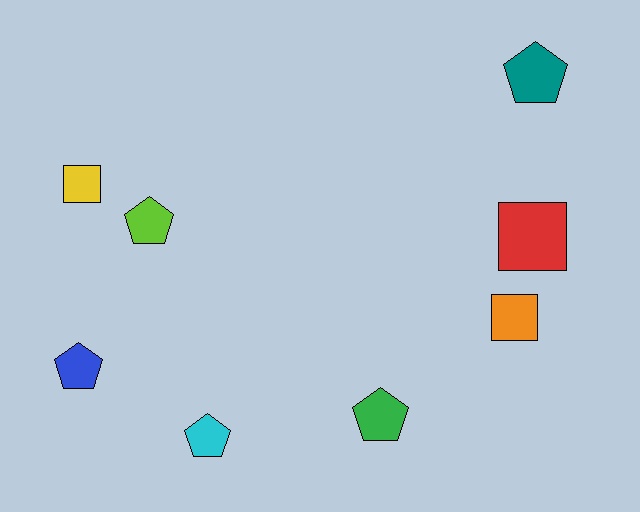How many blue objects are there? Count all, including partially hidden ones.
There is 1 blue object.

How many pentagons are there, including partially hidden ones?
There are 5 pentagons.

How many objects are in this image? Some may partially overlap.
There are 8 objects.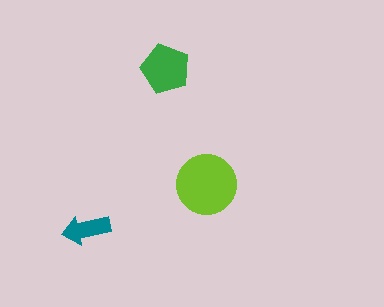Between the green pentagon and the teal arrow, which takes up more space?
The green pentagon.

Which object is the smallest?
The teal arrow.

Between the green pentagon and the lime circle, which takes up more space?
The lime circle.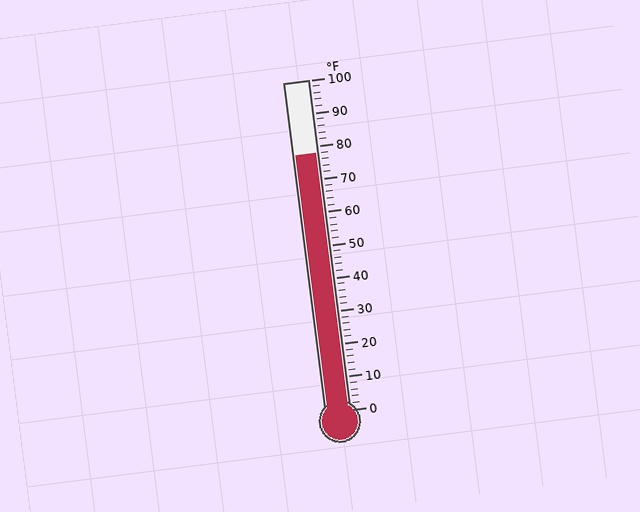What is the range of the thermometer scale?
The thermometer scale ranges from 0°F to 100°F.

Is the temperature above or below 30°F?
The temperature is above 30°F.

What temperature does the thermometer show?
The thermometer shows approximately 78°F.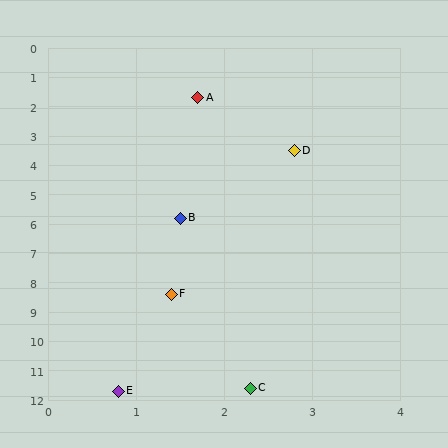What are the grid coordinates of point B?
Point B is at approximately (1.5, 5.8).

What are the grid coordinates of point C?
Point C is at approximately (2.3, 11.6).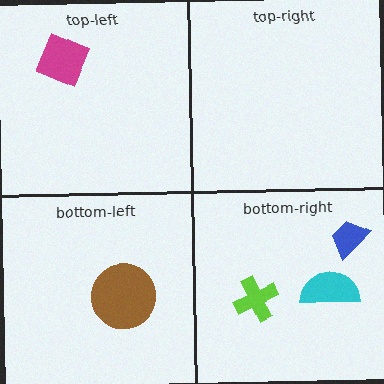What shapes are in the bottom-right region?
The cyan semicircle, the lime cross, the blue trapezoid.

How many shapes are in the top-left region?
1.